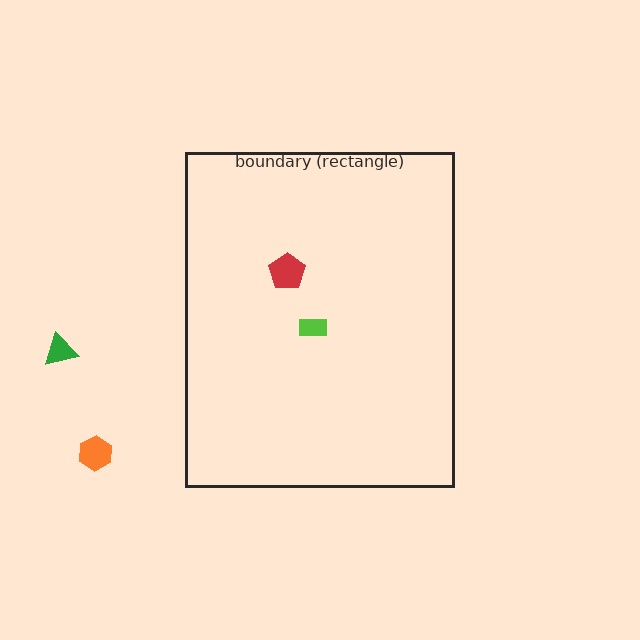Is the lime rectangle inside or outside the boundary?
Inside.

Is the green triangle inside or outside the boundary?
Outside.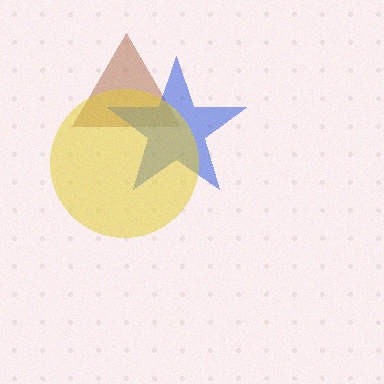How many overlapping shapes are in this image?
There are 3 overlapping shapes in the image.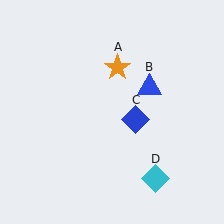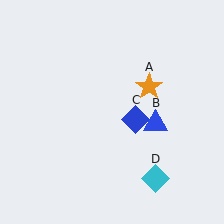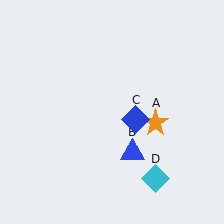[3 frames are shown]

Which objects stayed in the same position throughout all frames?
Blue diamond (object C) and cyan diamond (object D) remained stationary.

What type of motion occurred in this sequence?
The orange star (object A), blue triangle (object B) rotated clockwise around the center of the scene.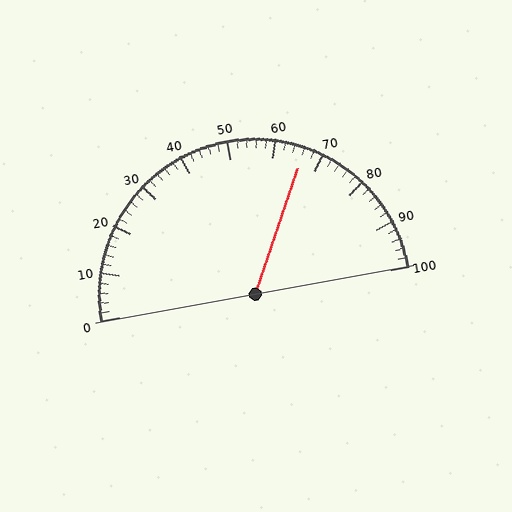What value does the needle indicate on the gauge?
The needle indicates approximately 66.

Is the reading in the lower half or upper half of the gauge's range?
The reading is in the upper half of the range (0 to 100).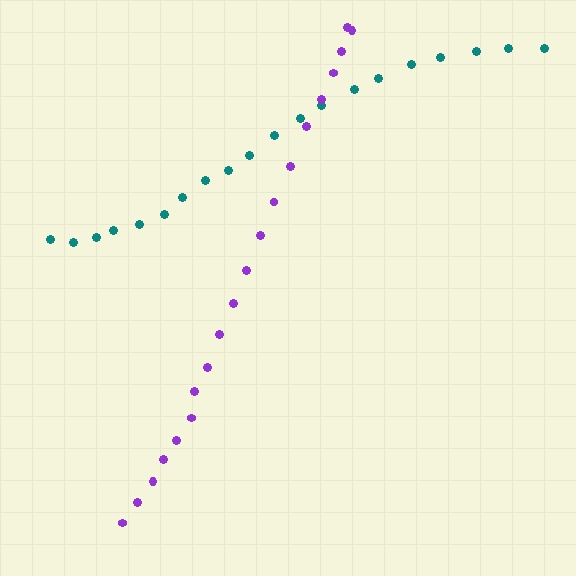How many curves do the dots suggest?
There are 2 distinct paths.